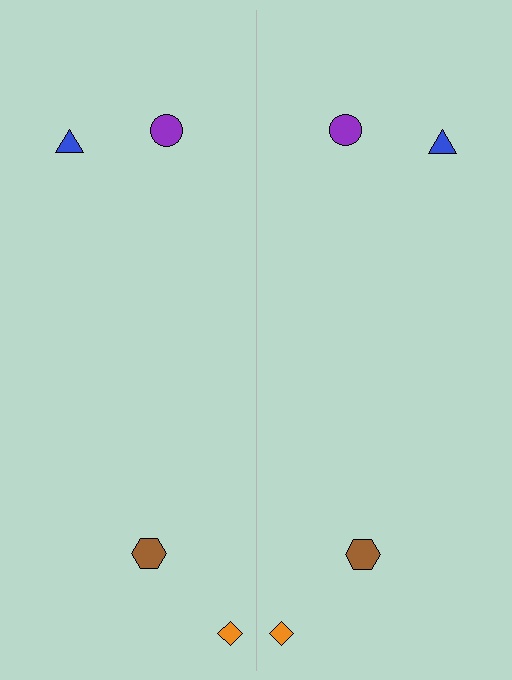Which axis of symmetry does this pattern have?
The pattern has a vertical axis of symmetry running through the center of the image.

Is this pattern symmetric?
Yes, this pattern has bilateral (reflection) symmetry.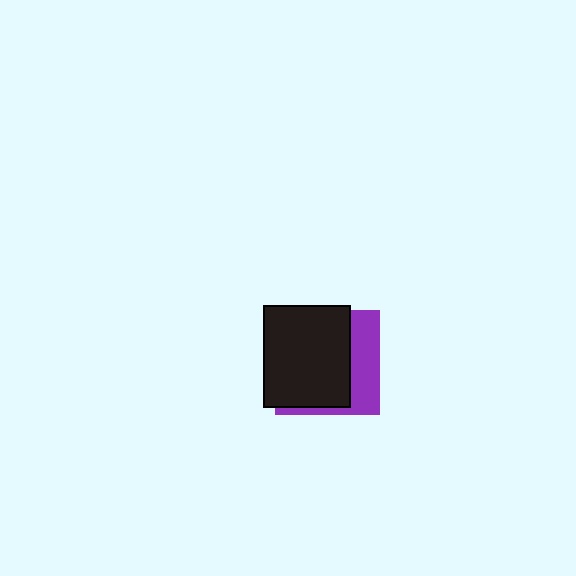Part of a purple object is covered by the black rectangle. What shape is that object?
It is a square.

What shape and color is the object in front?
The object in front is a black rectangle.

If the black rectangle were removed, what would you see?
You would see the complete purple square.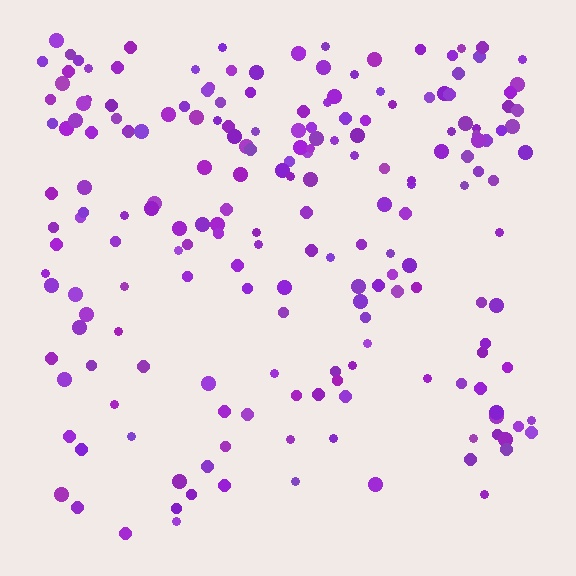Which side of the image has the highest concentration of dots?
The top.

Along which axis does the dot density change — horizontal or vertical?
Vertical.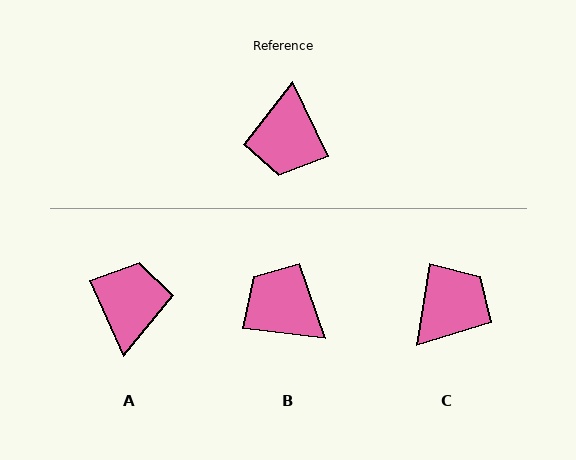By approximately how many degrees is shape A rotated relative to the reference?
Approximately 179 degrees counter-clockwise.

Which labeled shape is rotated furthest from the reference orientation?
A, about 179 degrees away.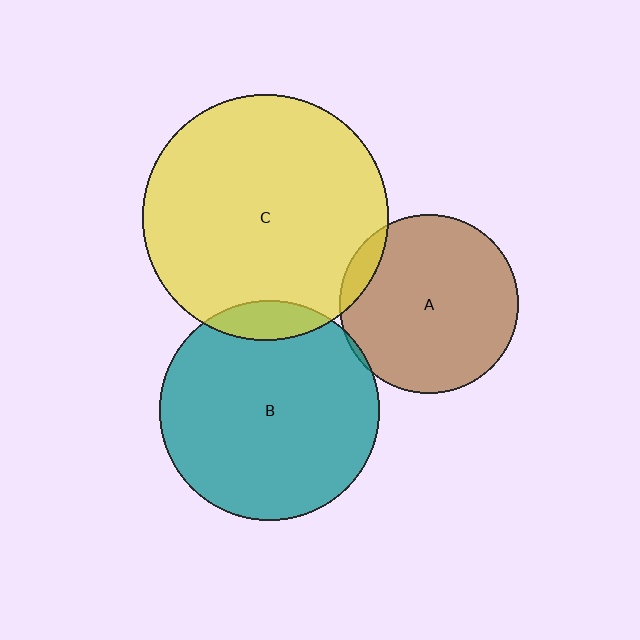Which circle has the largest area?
Circle C (yellow).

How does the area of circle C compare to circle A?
Approximately 1.9 times.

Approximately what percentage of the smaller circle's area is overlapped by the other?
Approximately 10%.